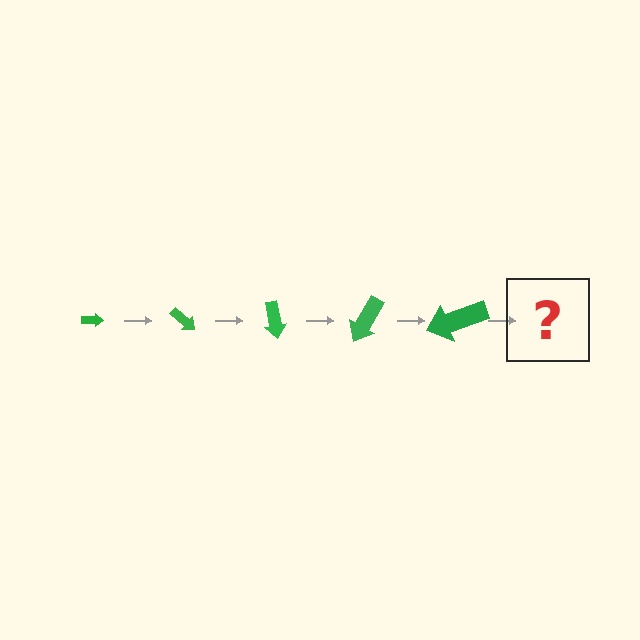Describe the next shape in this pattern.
It should be an arrow, larger than the previous one and rotated 200 degrees from the start.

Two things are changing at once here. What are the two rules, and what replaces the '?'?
The two rules are that the arrow grows larger each step and it rotates 40 degrees each step. The '?' should be an arrow, larger than the previous one and rotated 200 degrees from the start.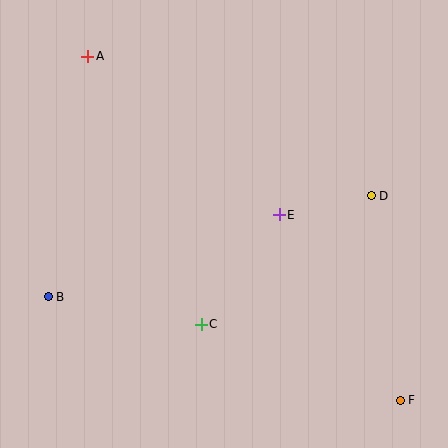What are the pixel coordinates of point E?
Point E is at (279, 215).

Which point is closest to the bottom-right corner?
Point F is closest to the bottom-right corner.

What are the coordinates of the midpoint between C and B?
The midpoint between C and B is at (125, 310).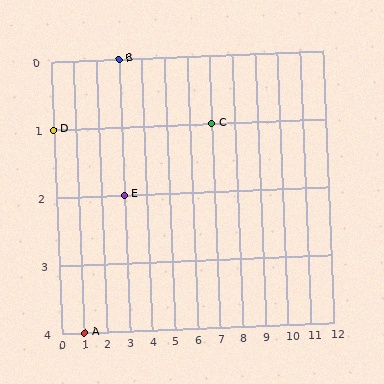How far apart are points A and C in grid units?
Points A and C are 6 columns and 3 rows apart (about 6.7 grid units diagonally).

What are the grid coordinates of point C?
Point C is at grid coordinates (7, 1).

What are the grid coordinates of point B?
Point B is at grid coordinates (3, 0).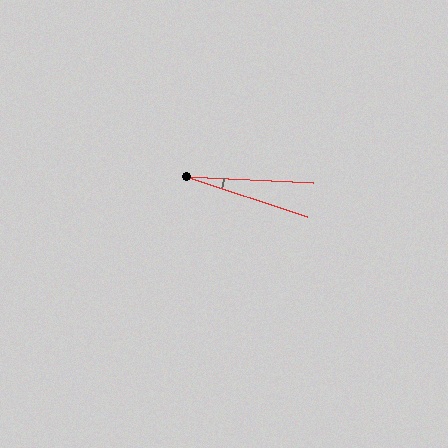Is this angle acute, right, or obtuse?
It is acute.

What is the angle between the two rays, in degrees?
Approximately 16 degrees.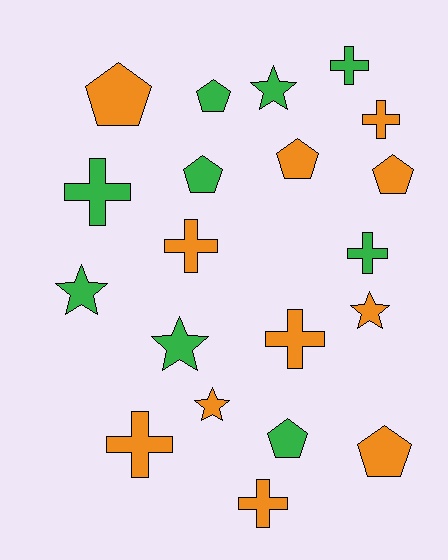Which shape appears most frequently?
Cross, with 8 objects.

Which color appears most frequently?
Orange, with 11 objects.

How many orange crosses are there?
There are 5 orange crosses.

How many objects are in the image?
There are 20 objects.